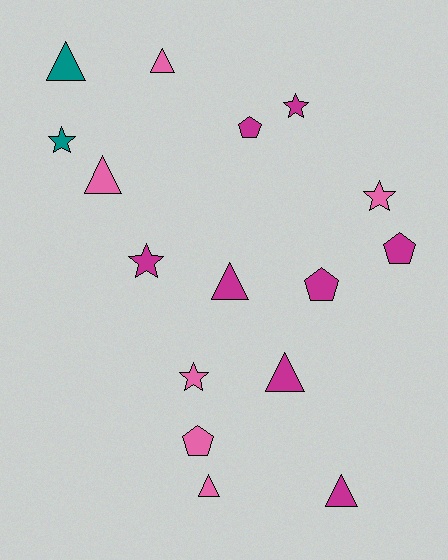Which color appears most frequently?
Magenta, with 8 objects.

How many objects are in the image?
There are 16 objects.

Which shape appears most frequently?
Triangle, with 7 objects.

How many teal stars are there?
There is 1 teal star.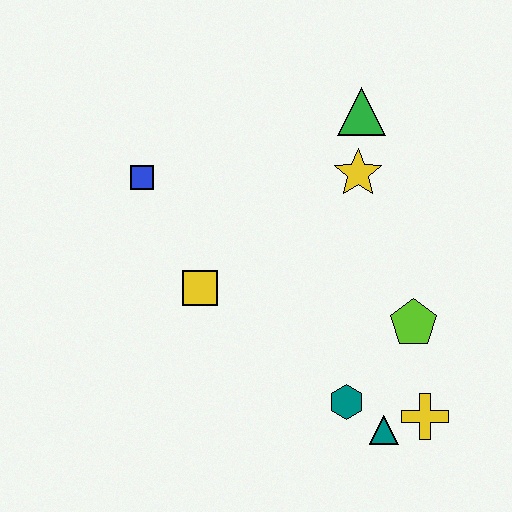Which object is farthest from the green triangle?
The teal triangle is farthest from the green triangle.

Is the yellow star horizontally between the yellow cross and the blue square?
Yes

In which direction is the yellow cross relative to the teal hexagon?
The yellow cross is to the right of the teal hexagon.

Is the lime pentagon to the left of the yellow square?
No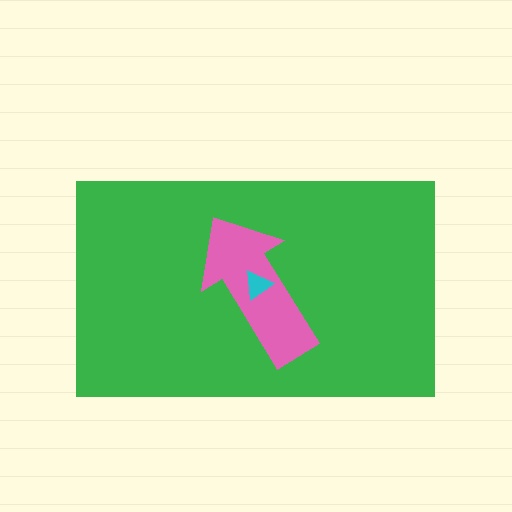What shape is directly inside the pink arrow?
The cyan triangle.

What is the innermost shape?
The cyan triangle.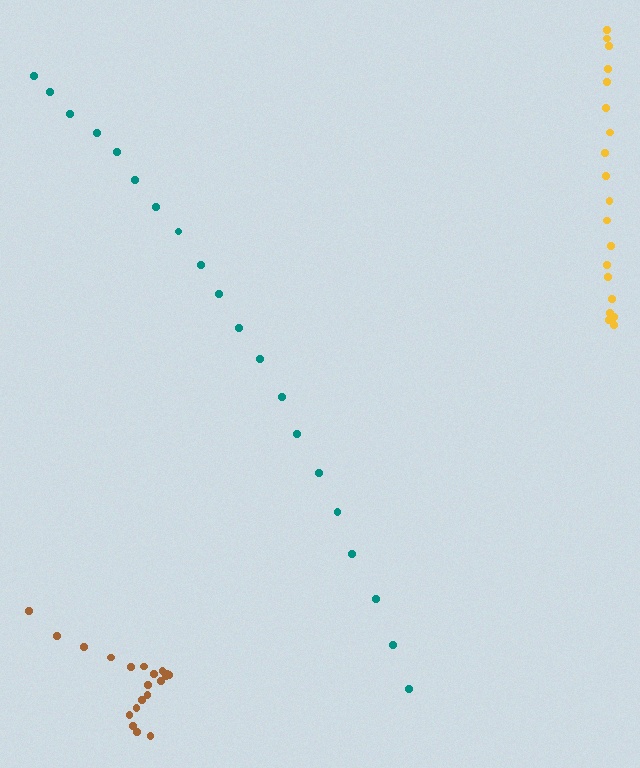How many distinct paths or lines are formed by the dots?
There are 3 distinct paths.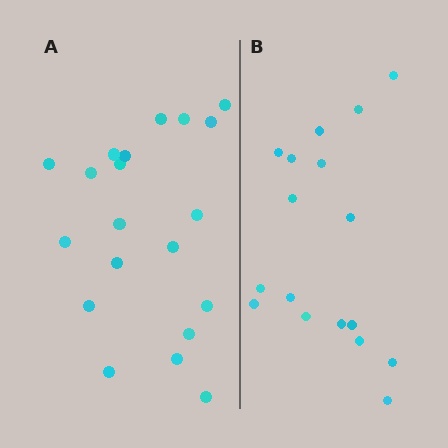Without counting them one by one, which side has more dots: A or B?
Region A (the left region) has more dots.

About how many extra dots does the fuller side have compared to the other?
Region A has just a few more — roughly 2 or 3 more dots than region B.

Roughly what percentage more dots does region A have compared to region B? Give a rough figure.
About 20% more.